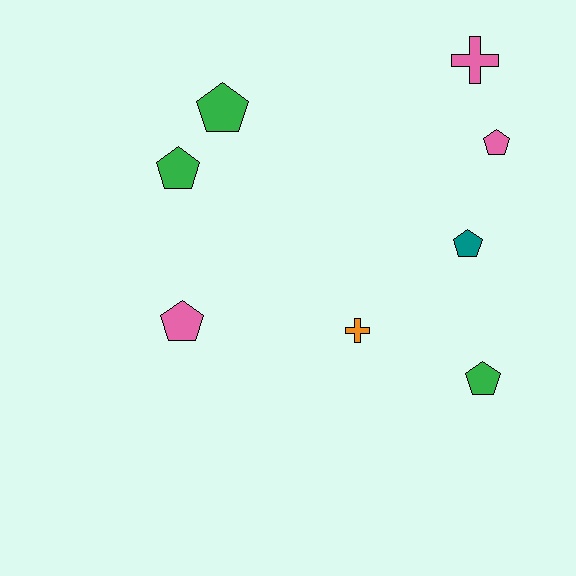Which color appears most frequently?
Pink, with 3 objects.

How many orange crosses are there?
There is 1 orange cross.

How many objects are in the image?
There are 8 objects.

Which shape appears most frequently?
Pentagon, with 6 objects.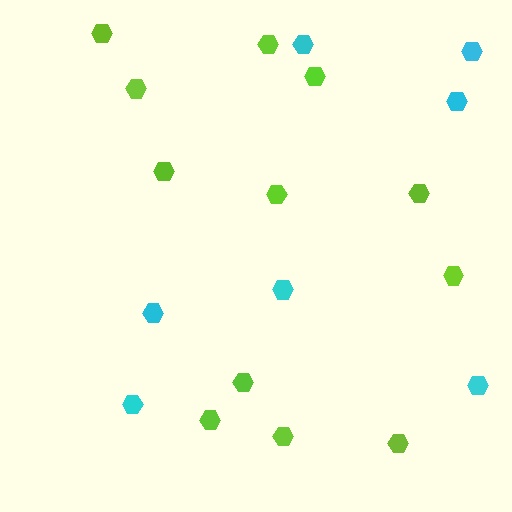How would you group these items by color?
There are 2 groups: one group of lime hexagons (12) and one group of cyan hexagons (7).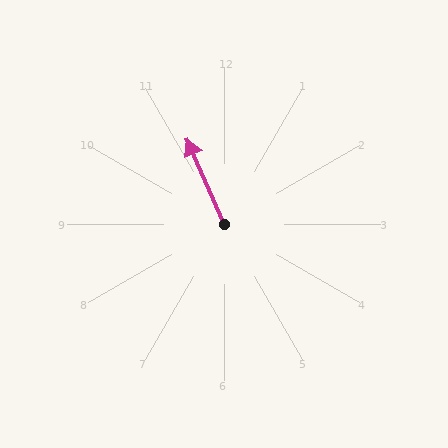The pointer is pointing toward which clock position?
Roughly 11 o'clock.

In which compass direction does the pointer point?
Northwest.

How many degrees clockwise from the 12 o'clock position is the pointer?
Approximately 336 degrees.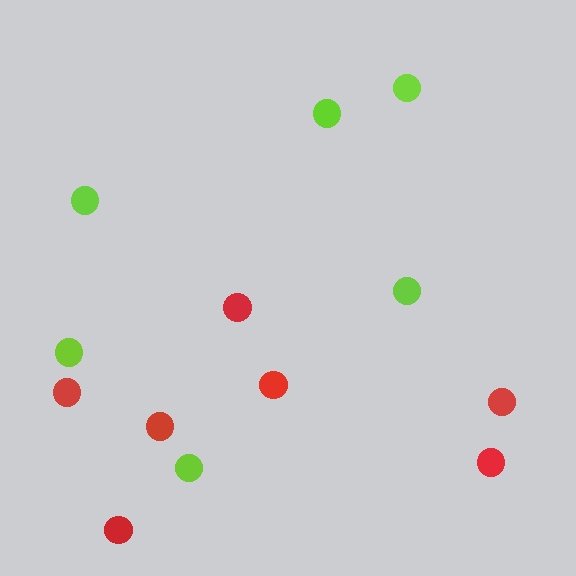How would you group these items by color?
There are 2 groups: one group of lime circles (6) and one group of red circles (7).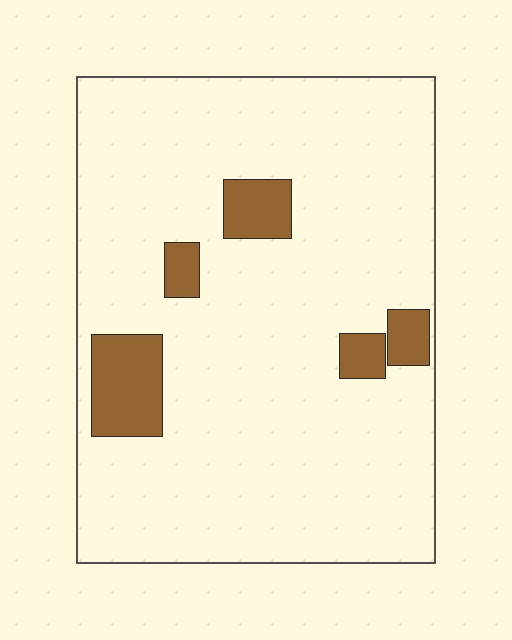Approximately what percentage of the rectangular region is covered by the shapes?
Approximately 10%.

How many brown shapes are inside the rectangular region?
5.